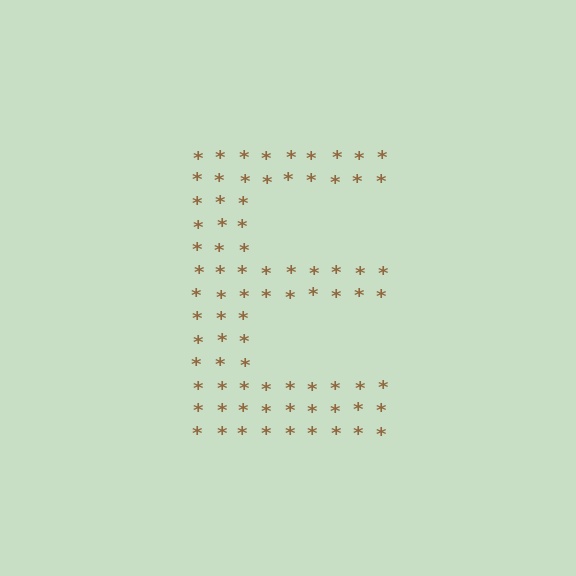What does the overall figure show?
The overall figure shows the letter E.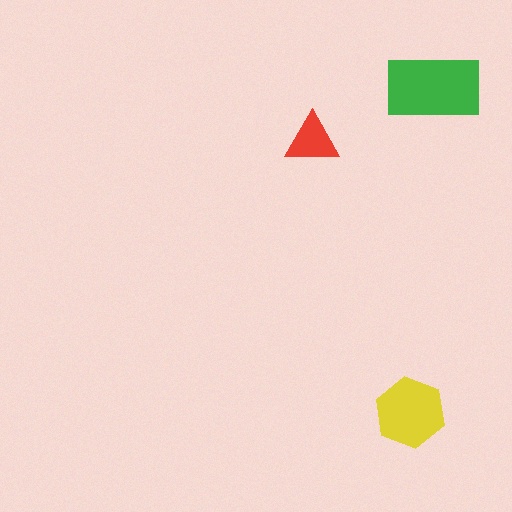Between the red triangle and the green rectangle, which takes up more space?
The green rectangle.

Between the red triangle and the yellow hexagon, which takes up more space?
The yellow hexagon.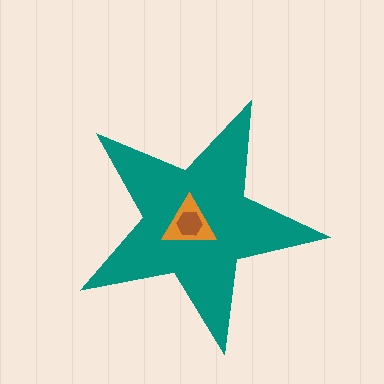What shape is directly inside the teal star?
The orange triangle.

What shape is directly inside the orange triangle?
The brown hexagon.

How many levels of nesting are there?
3.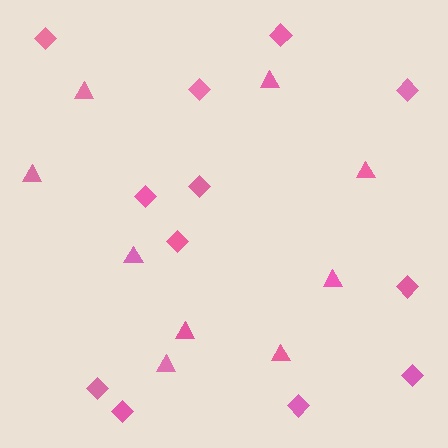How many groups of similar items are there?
There are 2 groups: one group of triangles (9) and one group of diamonds (12).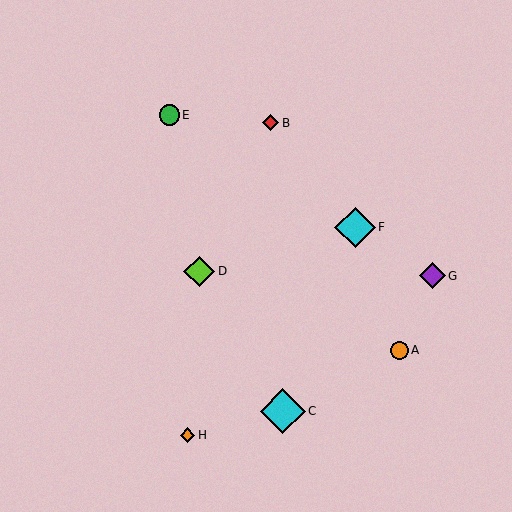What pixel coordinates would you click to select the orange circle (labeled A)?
Click at (399, 350) to select the orange circle A.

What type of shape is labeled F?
Shape F is a cyan diamond.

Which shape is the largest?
The cyan diamond (labeled C) is the largest.